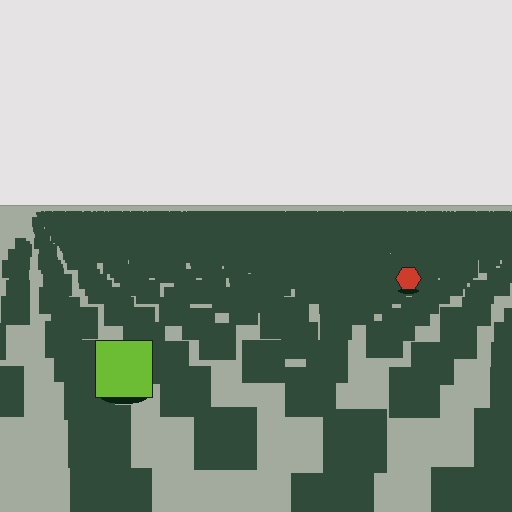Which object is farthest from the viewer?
The red hexagon is farthest from the viewer. It appears smaller and the ground texture around it is denser.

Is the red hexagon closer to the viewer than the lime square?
No. The lime square is closer — you can tell from the texture gradient: the ground texture is coarser near it.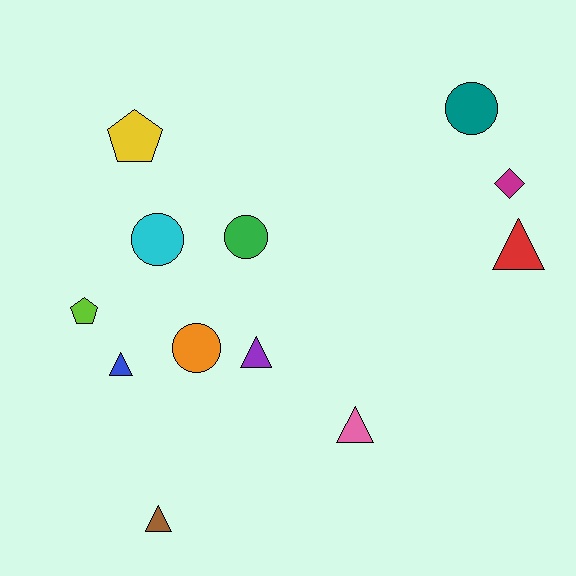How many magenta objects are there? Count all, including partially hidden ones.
There is 1 magenta object.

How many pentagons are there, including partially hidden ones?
There are 2 pentagons.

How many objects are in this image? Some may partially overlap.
There are 12 objects.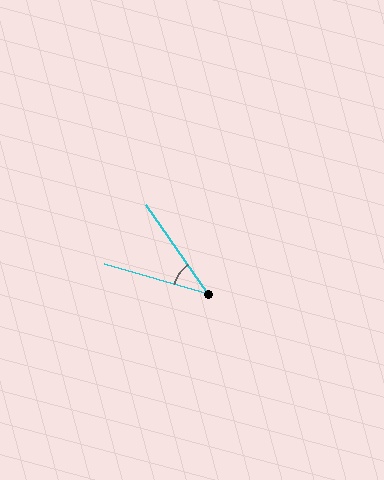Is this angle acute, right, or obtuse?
It is acute.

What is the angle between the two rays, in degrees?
Approximately 39 degrees.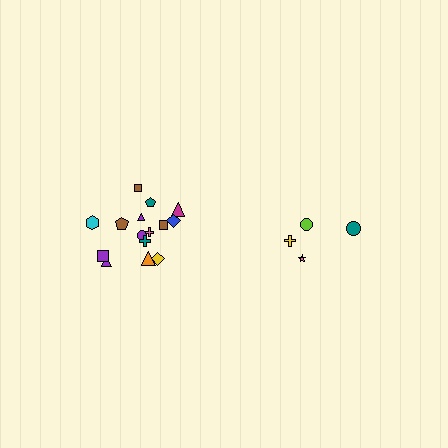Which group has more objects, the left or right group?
The left group.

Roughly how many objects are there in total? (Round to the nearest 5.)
Roughly 20 objects in total.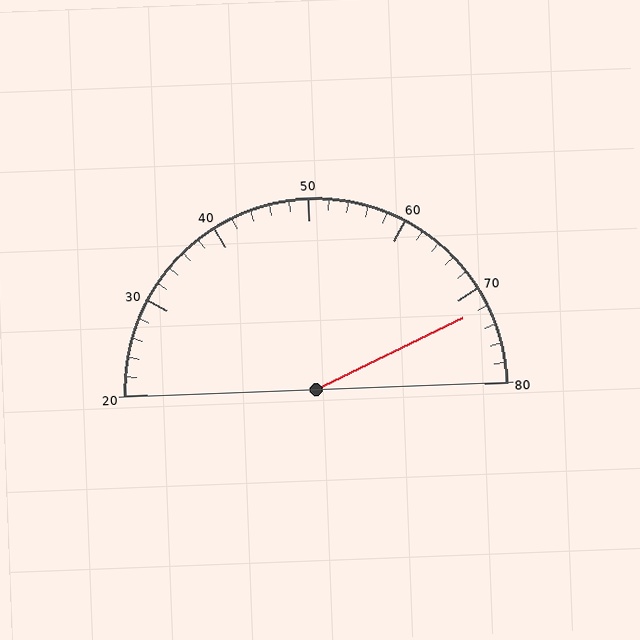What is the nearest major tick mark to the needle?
The nearest major tick mark is 70.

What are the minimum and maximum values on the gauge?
The gauge ranges from 20 to 80.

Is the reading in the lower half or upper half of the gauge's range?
The reading is in the upper half of the range (20 to 80).